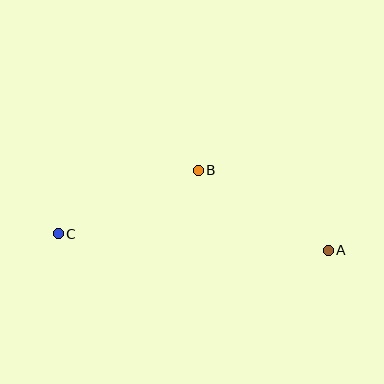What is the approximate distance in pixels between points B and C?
The distance between B and C is approximately 154 pixels.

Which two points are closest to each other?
Points A and B are closest to each other.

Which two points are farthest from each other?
Points A and C are farthest from each other.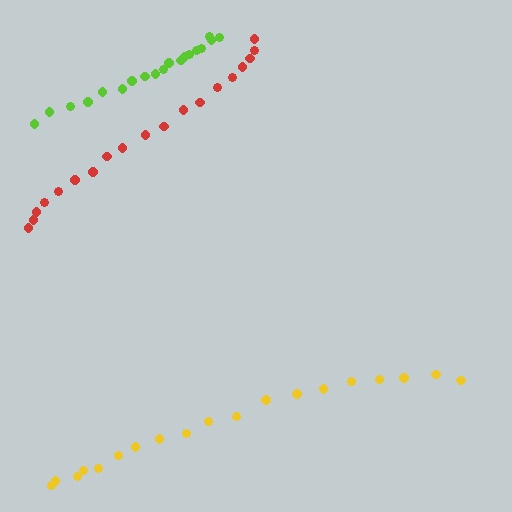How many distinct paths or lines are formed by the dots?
There are 3 distinct paths.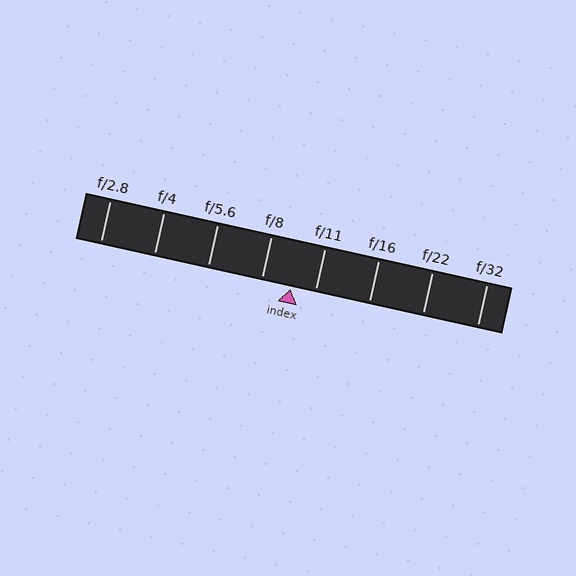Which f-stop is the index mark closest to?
The index mark is closest to f/11.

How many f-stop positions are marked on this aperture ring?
There are 8 f-stop positions marked.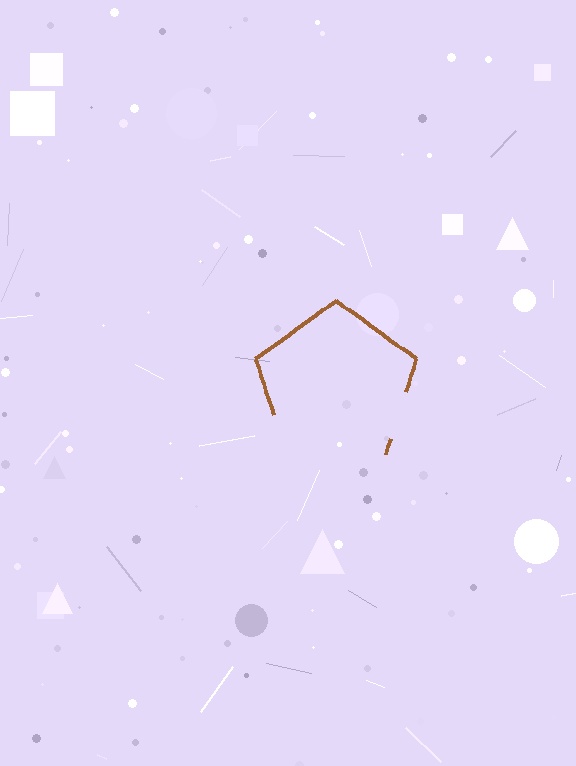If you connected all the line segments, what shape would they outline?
They would outline a pentagon.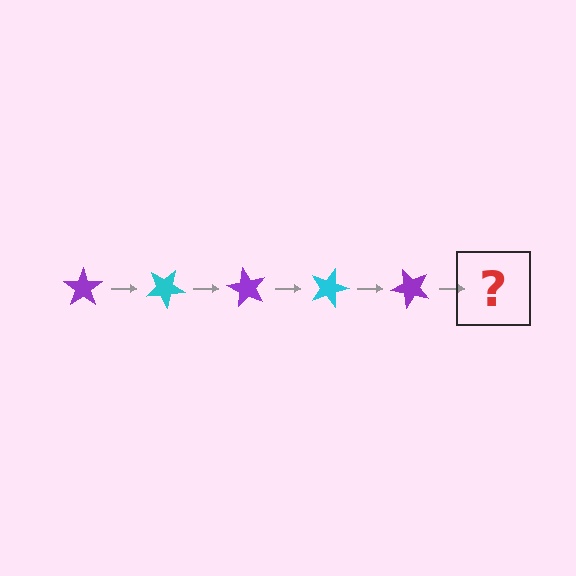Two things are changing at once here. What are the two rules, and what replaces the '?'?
The two rules are that it rotates 30 degrees each step and the color cycles through purple and cyan. The '?' should be a cyan star, rotated 150 degrees from the start.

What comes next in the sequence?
The next element should be a cyan star, rotated 150 degrees from the start.